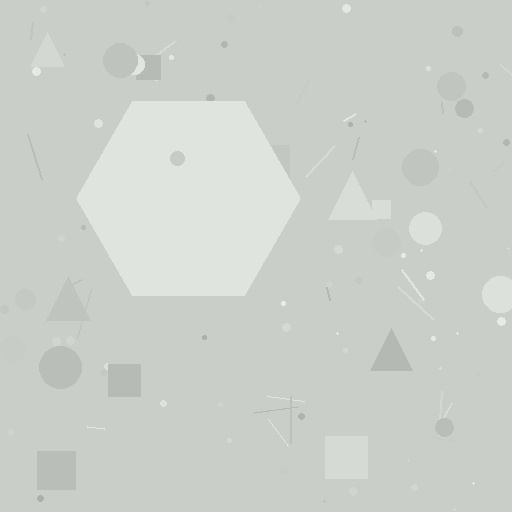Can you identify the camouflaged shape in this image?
The camouflaged shape is a hexagon.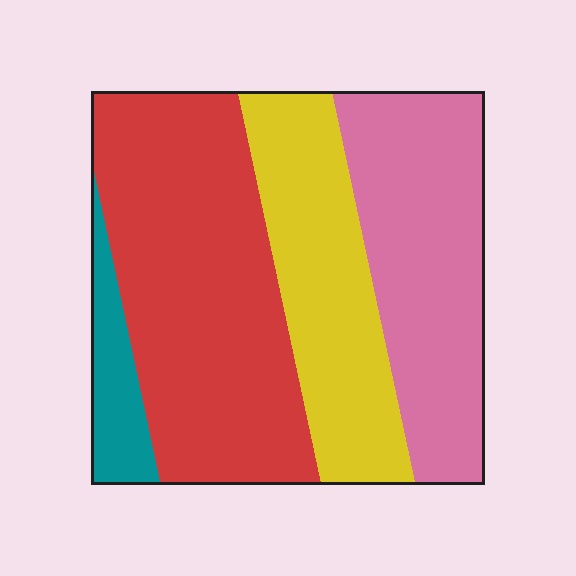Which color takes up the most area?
Red, at roughly 40%.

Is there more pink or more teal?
Pink.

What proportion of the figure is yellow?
Yellow takes up less than a quarter of the figure.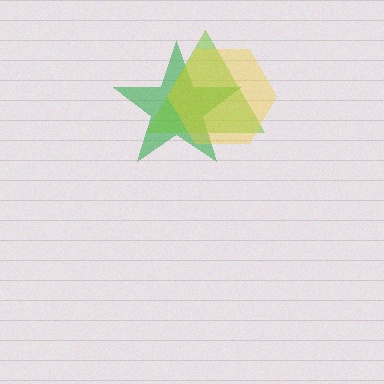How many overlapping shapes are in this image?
There are 3 overlapping shapes in the image.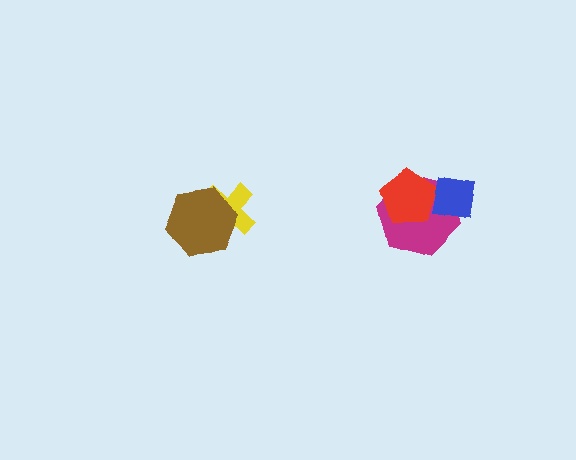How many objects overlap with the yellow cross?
1 object overlaps with the yellow cross.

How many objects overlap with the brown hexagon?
1 object overlaps with the brown hexagon.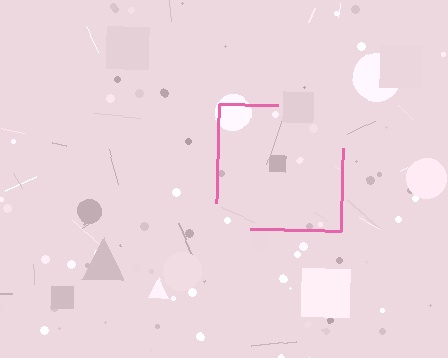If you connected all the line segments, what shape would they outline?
They would outline a square.